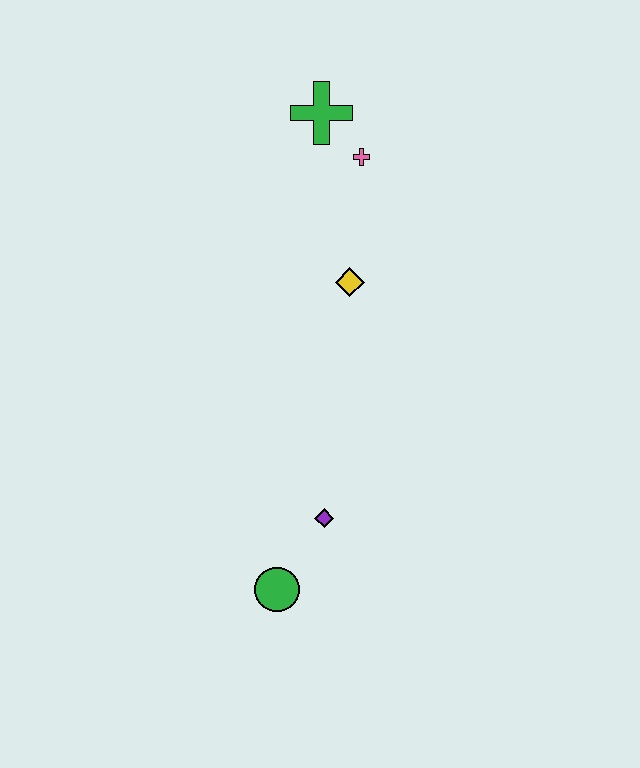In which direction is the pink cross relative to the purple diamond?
The pink cross is above the purple diamond.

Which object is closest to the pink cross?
The green cross is closest to the pink cross.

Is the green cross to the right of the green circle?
Yes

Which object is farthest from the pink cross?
The green circle is farthest from the pink cross.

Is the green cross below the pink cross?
No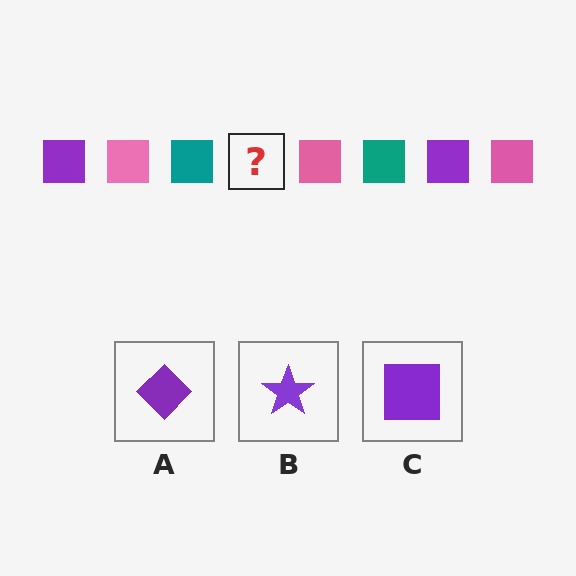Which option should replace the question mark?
Option C.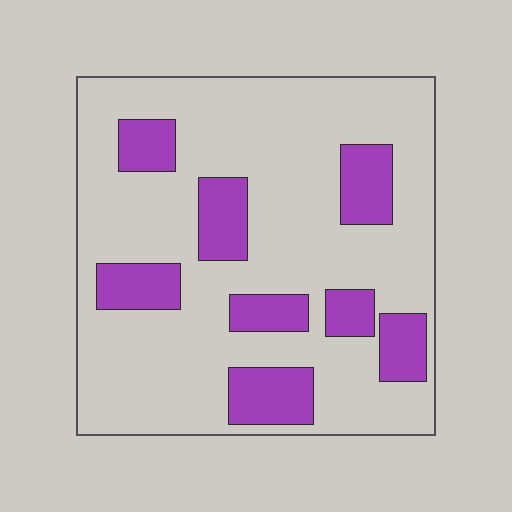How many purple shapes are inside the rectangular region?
8.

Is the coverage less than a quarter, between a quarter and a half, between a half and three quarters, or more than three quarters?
Less than a quarter.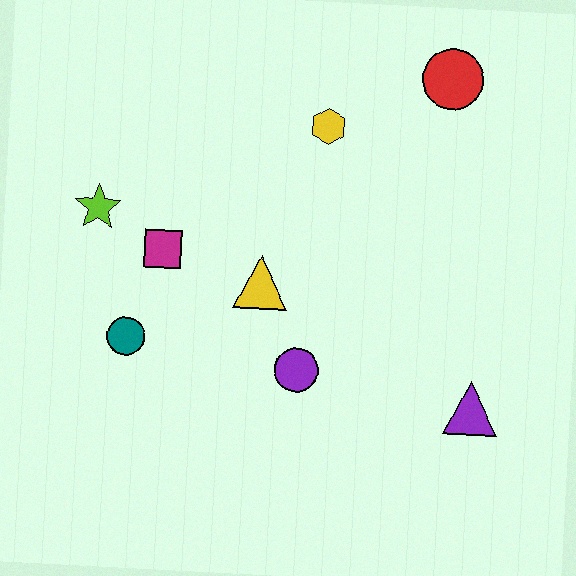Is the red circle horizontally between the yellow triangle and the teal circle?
No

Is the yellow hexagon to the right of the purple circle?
Yes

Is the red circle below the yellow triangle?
No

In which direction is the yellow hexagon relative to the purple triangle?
The yellow hexagon is above the purple triangle.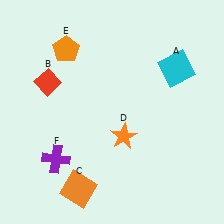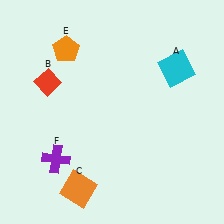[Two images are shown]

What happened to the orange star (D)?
The orange star (D) was removed in Image 2. It was in the bottom-right area of Image 1.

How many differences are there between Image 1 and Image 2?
There is 1 difference between the two images.